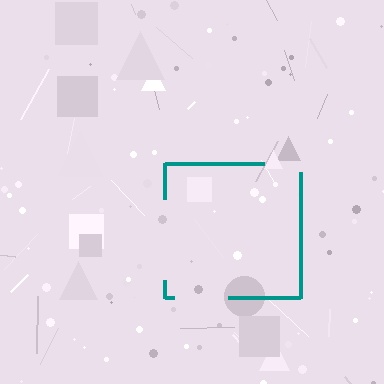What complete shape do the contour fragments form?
The contour fragments form a square.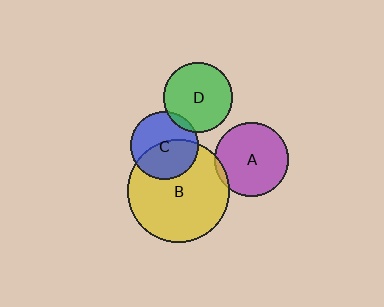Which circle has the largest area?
Circle B (yellow).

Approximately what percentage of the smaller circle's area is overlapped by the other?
Approximately 50%.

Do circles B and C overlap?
Yes.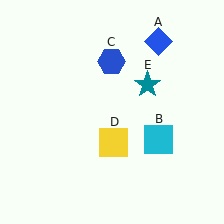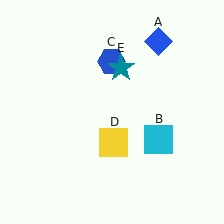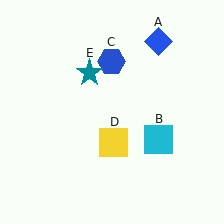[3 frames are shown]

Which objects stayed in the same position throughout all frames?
Blue diamond (object A) and cyan square (object B) and blue hexagon (object C) and yellow square (object D) remained stationary.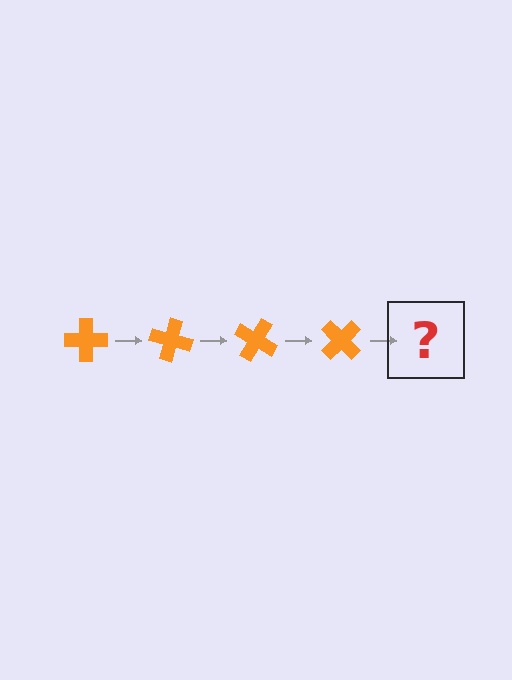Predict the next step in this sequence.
The next step is an orange cross rotated 60 degrees.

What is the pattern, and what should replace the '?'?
The pattern is that the cross rotates 15 degrees each step. The '?' should be an orange cross rotated 60 degrees.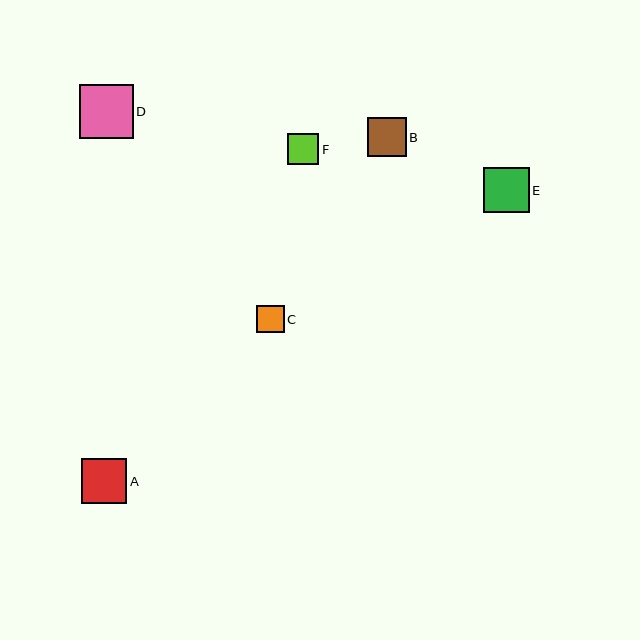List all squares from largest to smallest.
From largest to smallest: D, E, A, B, F, C.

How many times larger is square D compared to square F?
Square D is approximately 1.7 times the size of square F.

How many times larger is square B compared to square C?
Square B is approximately 1.4 times the size of square C.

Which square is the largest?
Square D is the largest with a size of approximately 53 pixels.